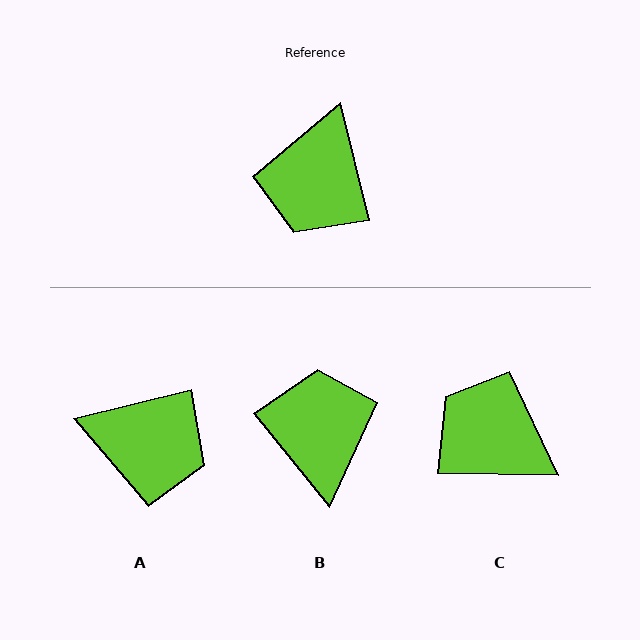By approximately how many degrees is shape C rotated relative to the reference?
Approximately 105 degrees clockwise.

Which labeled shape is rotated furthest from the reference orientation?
B, about 155 degrees away.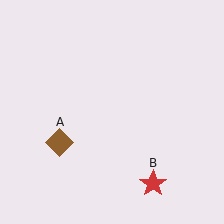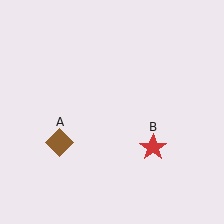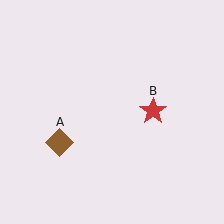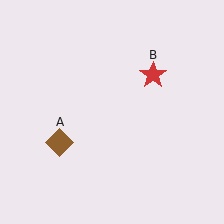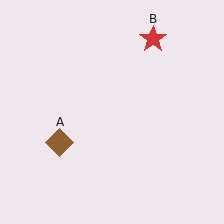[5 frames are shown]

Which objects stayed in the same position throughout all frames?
Brown diamond (object A) remained stationary.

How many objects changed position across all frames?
1 object changed position: red star (object B).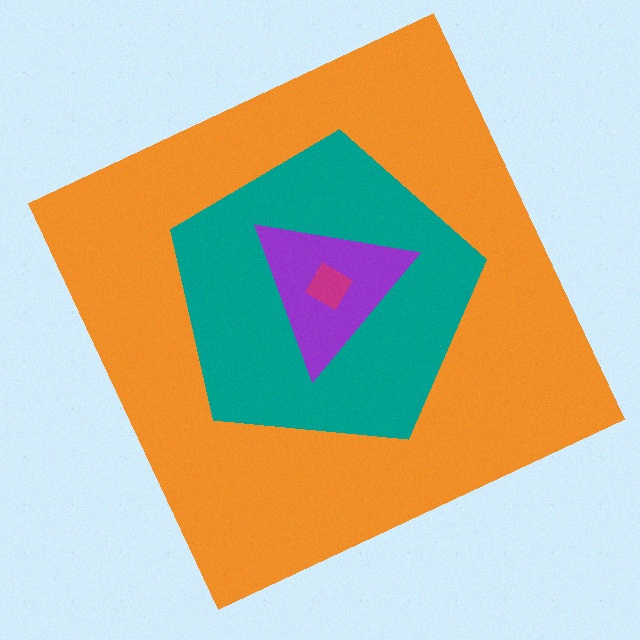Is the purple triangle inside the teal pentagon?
Yes.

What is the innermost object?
The magenta diamond.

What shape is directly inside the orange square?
The teal pentagon.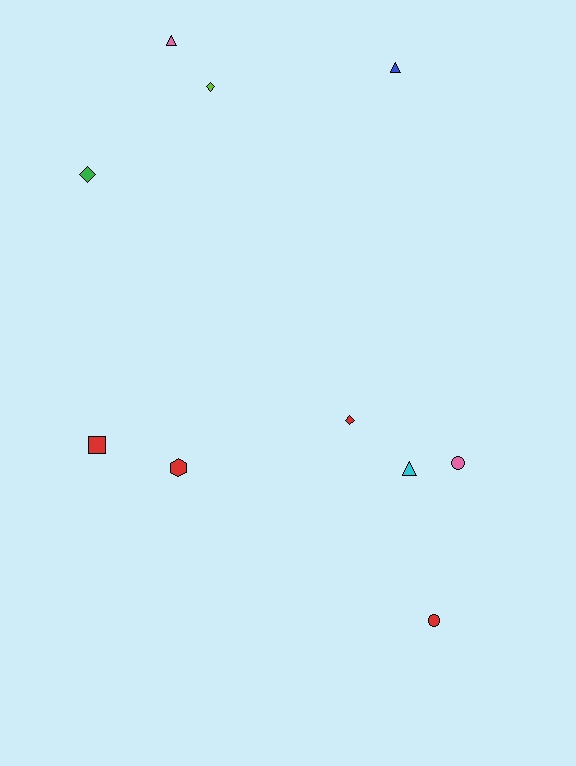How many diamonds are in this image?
There are 3 diamonds.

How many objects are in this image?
There are 10 objects.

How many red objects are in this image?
There are 4 red objects.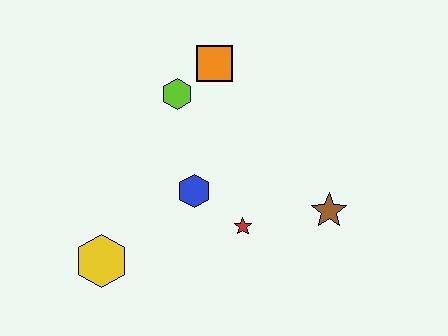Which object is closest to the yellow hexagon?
The blue hexagon is closest to the yellow hexagon.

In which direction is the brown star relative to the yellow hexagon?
The brown star is to the right of the yellow hexagon.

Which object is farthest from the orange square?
The yellow hexagon is farthest from the orange square.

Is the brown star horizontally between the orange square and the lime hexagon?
No